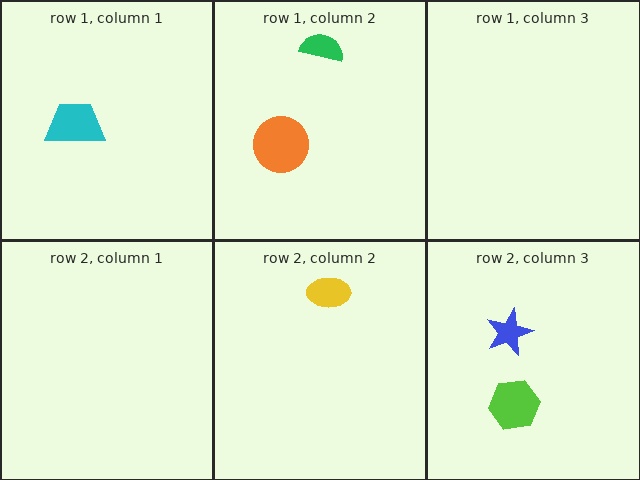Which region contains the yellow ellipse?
The row 2, column 2 region.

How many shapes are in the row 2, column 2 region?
1.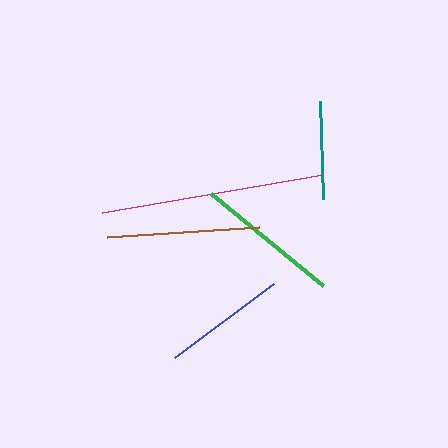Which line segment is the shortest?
The teal line is the shortest at approximately 98 pixels.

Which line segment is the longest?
The magenta line is the longest at approximately 224 pixels.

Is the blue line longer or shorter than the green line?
The green line is longer than the blue line.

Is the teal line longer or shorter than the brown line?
The brown line is longer than the teal line.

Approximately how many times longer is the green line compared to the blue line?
The green line is approximately 1.2 times the length of the blue line.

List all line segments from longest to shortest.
From longest to shortest: magenta, brown, green, blue, teal.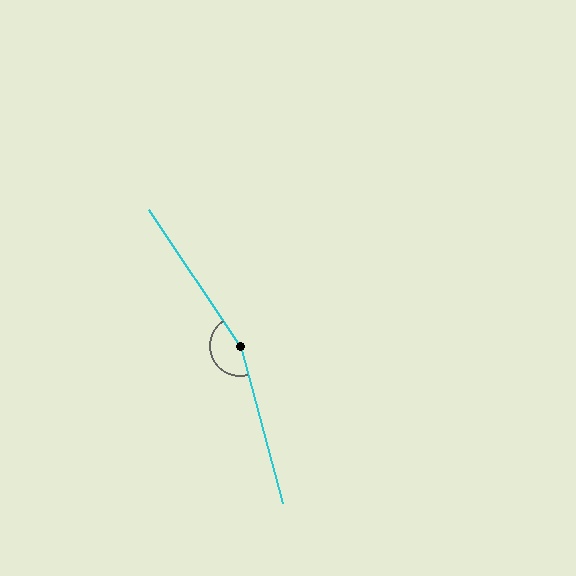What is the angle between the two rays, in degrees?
Approximately 161 degrees.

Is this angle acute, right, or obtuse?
It is obtuse.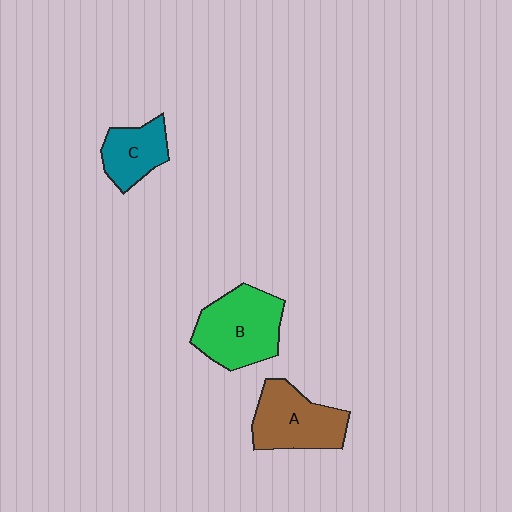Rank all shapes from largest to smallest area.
From largest to smallest: B (green), A (brown), C (teal).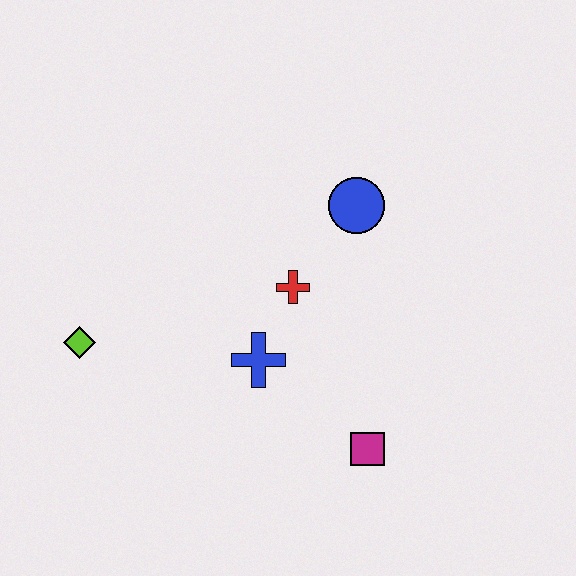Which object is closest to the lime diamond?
The blue cross is closest to the lime diamond.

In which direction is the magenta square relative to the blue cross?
The magenta square is to the right of the blue cross.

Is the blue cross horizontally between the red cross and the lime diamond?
Yes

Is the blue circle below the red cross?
No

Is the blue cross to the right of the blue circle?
No